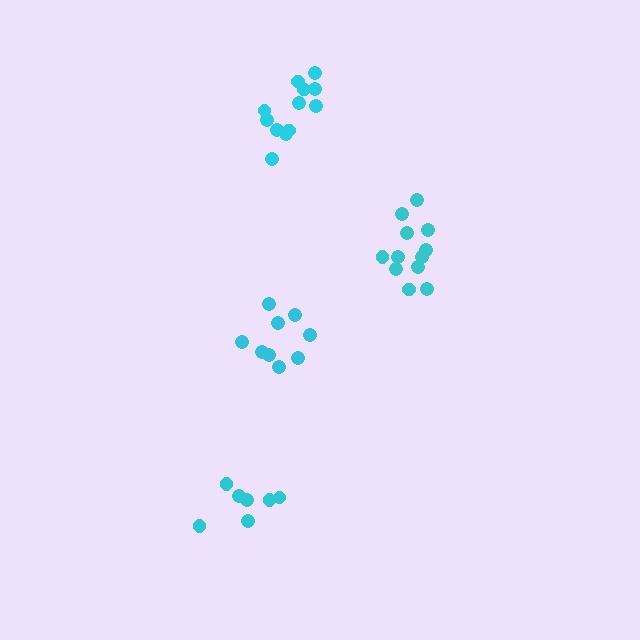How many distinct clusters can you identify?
There are 4 distinct clusters.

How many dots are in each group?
Group 1: 12 dots, Group 2: 9 dots, Group 3: 7 dots, Group 4: 12 dots (40 total).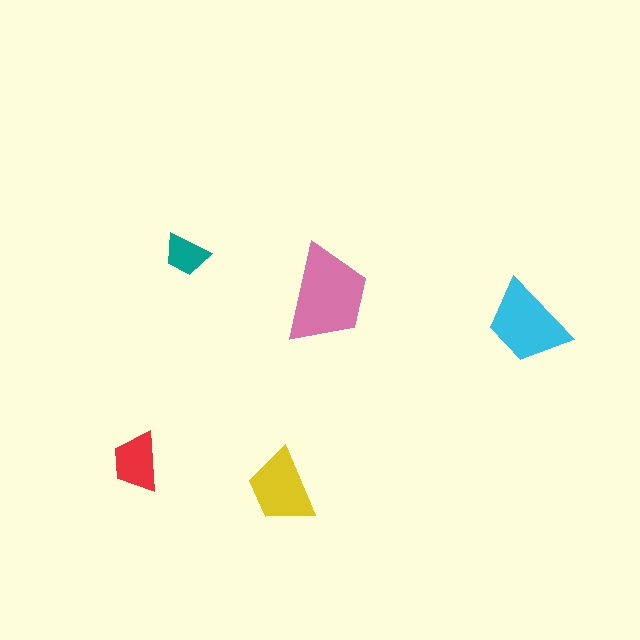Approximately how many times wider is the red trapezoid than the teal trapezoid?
About 1.5 times wider.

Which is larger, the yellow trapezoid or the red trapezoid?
The yellow one.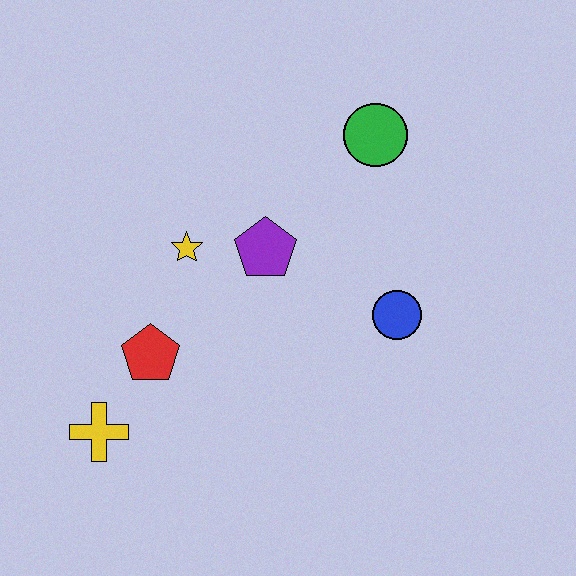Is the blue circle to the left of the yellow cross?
No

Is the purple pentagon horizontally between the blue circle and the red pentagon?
Yes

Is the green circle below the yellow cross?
No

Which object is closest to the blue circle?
The purple pentagon is closest to the blue circle.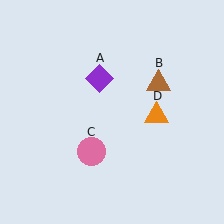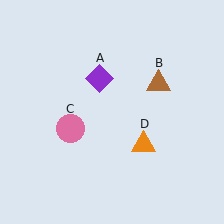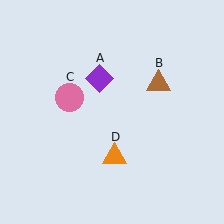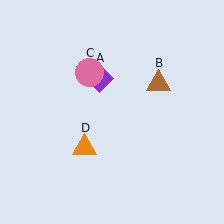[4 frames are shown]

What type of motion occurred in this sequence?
The pink circle (object C), orange triangle (object D) rotated clockwise around the center of the scene.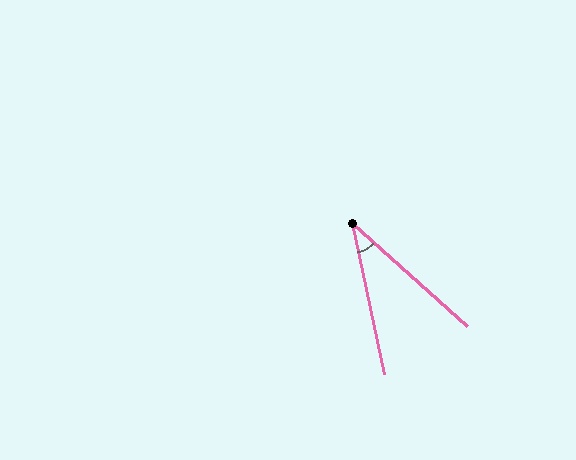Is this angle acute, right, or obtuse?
It is acute.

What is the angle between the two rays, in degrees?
Approximately 36 degrees.